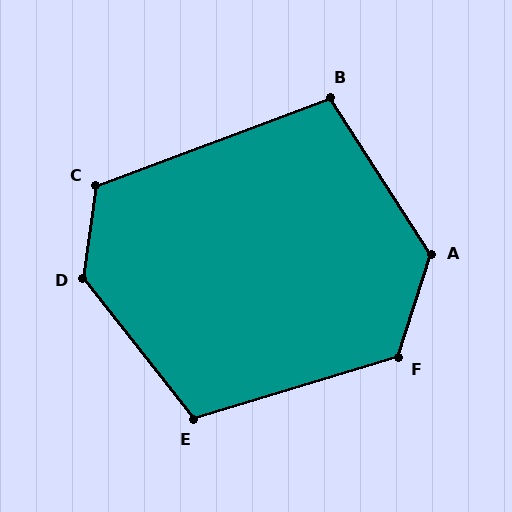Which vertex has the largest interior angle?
D, at approximately 134 degrees.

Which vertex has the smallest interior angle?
B, at approximately 102 degrees.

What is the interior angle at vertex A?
Approximately 130 degrees (obtuse).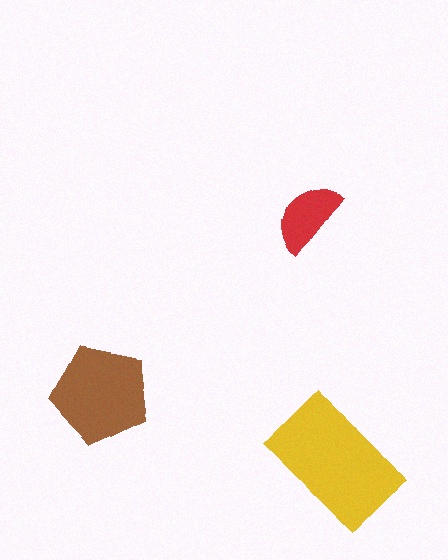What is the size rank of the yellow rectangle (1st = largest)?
1st.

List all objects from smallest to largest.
The red semicircle, the brown pentagon, the yellow rectangle.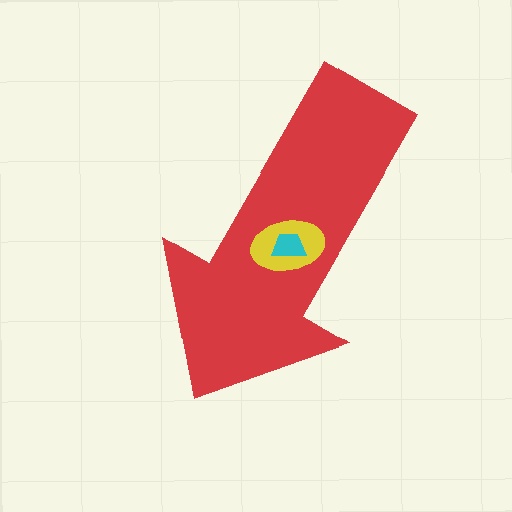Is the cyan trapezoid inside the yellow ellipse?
Yes.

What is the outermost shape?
The red arrow.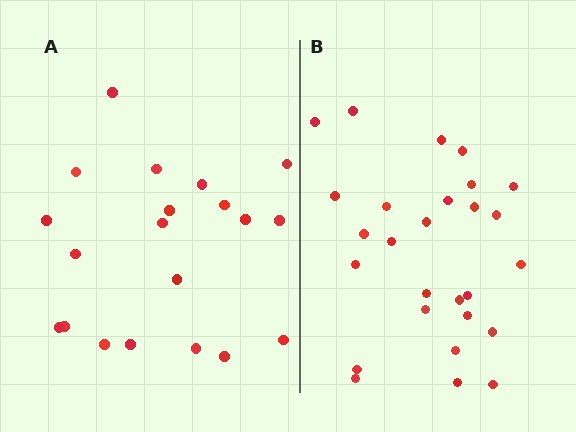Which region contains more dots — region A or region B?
Region B (the right region) has more dots.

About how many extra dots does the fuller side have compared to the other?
Region B has roughly 8 or so more dots than region A.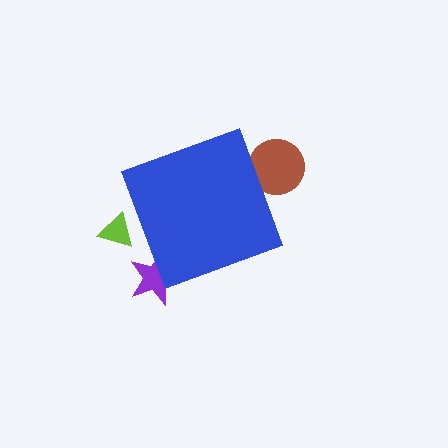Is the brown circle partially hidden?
Yes, the brown circle is partially hidden behind the blue diamond.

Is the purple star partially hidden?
Yes, the purple star is partially hidden behind the blue diamond.